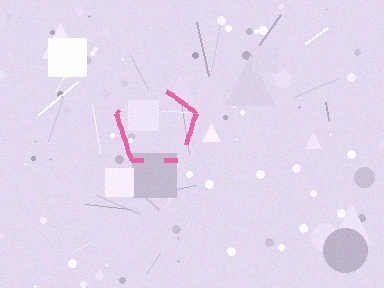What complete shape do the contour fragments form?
The contour fragments form a pentagon.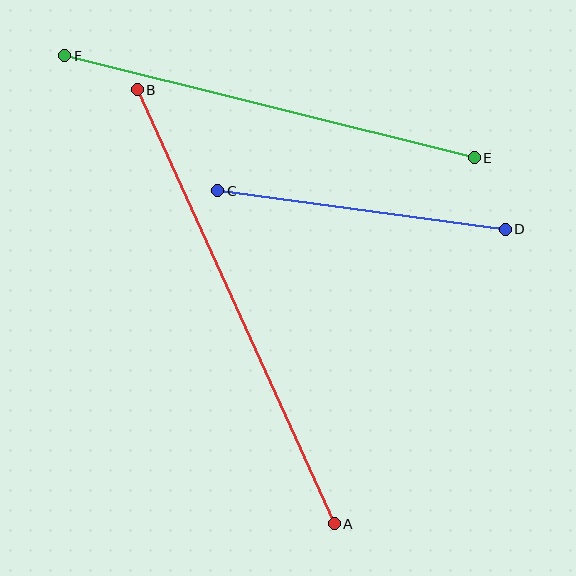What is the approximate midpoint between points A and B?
The midpoint is at approximately (236, 307) pixels.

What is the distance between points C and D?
The distance is approximately 290 pixels.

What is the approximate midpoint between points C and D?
The midpoint is at approximately (362, 210) pixels.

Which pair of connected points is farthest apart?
Points A and B are farthest apart.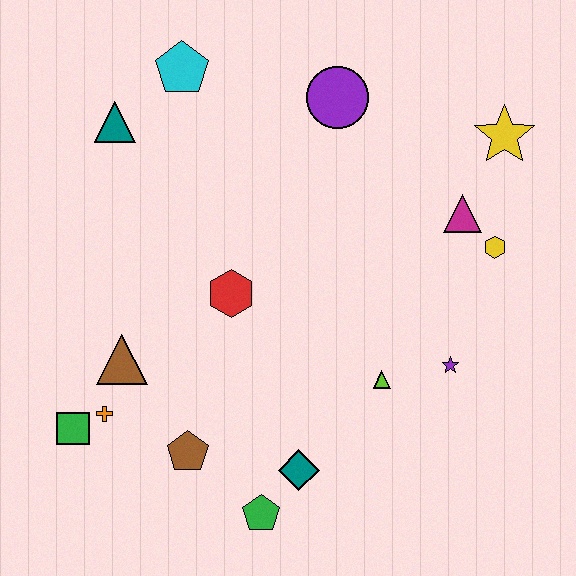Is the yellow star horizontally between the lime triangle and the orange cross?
No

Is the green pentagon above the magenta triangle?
No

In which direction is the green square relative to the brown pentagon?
The green square is to the left of the brown pentagon.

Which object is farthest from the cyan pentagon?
The green pentagon is farthest from the cyan pentagon.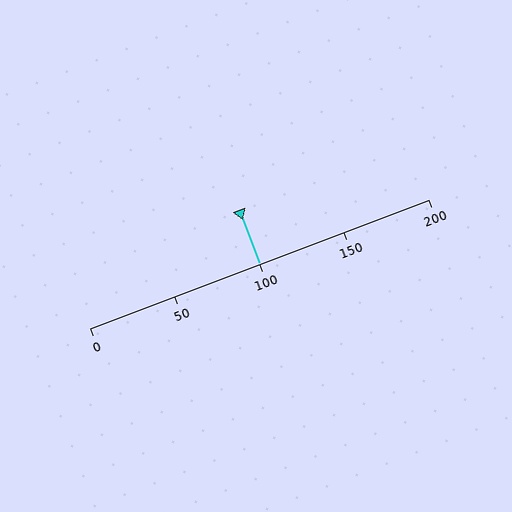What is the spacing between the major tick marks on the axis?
The major ticks are spaced 50 apart.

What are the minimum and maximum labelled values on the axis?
The axis runs from 0 to 200.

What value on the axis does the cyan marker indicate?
The marker indicates approximately 100.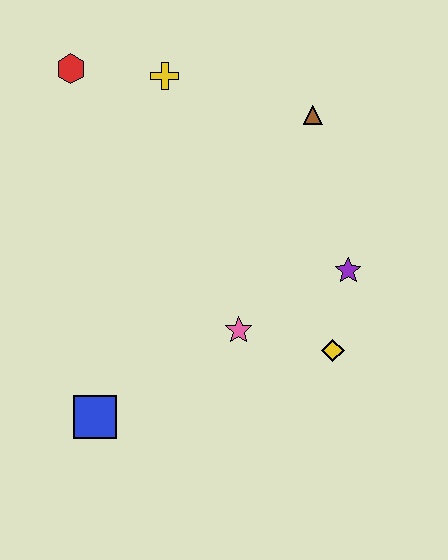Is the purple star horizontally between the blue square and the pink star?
No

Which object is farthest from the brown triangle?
The blue square is farthest from the brown triangle.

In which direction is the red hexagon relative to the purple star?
The red hexagon is to the left of the purple star.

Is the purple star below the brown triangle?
Yes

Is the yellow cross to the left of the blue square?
No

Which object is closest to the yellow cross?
The red hexagon is closest to the yellow cross.